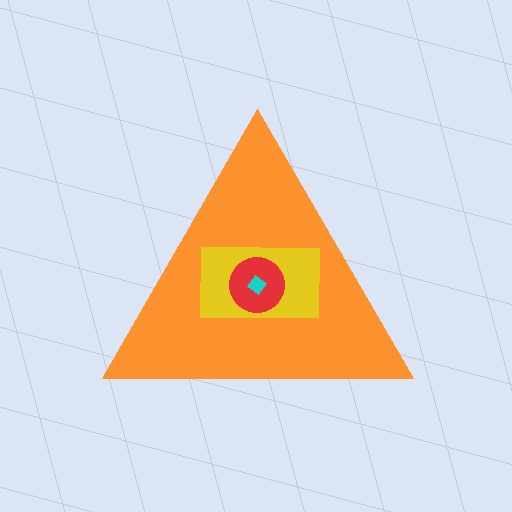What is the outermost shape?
The orange triangle.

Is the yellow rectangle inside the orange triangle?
Yes.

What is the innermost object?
The cyan diamond.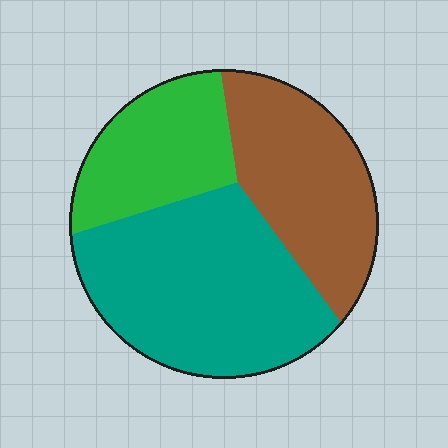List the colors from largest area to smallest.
From largest to smallest: teal, brown, green.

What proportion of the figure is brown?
Brown takes up about one third (1/3) of the figure.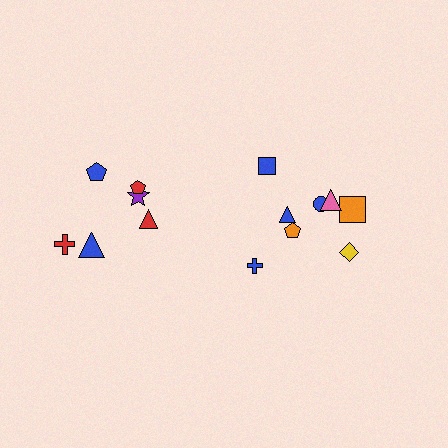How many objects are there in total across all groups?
There are 14 objects.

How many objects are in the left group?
There are 6 objects.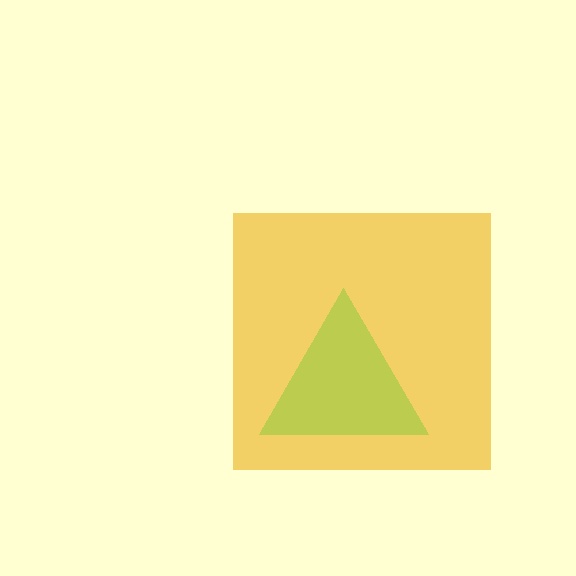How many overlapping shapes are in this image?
There are 2 overlapping shapes in the image.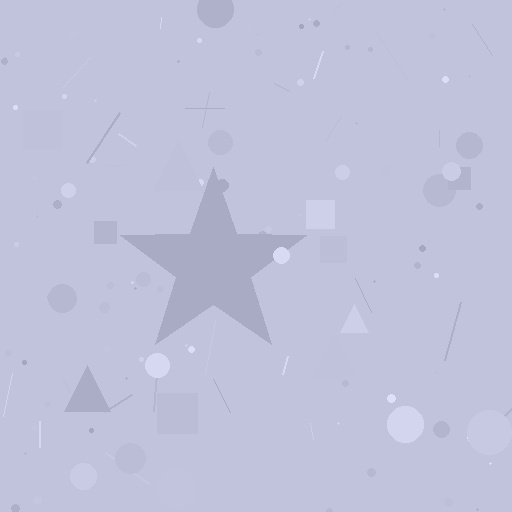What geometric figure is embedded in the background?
A star is embedded in the background.